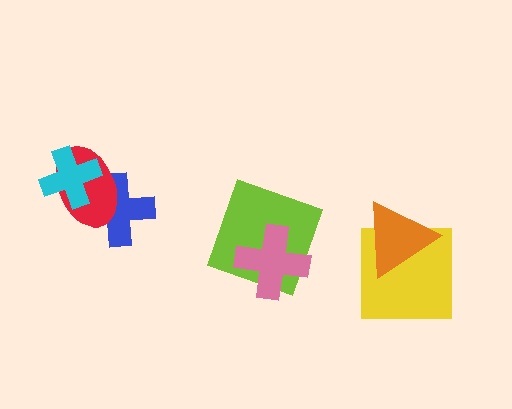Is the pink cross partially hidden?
No, no other shape covers it.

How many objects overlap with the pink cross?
1 object overlaps with the pink cross.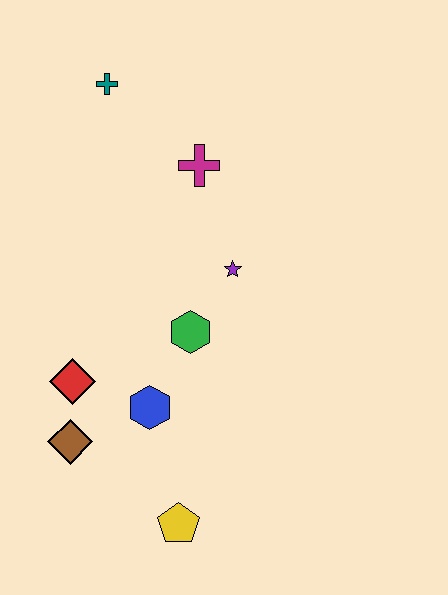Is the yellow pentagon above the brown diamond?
No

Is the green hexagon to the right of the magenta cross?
No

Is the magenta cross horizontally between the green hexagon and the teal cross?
No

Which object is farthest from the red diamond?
The teal cross is farthest from the red diamond.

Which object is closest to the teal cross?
The magenta cross is closest to the teal cross.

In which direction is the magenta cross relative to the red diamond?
The magenta cross is above the red diamond.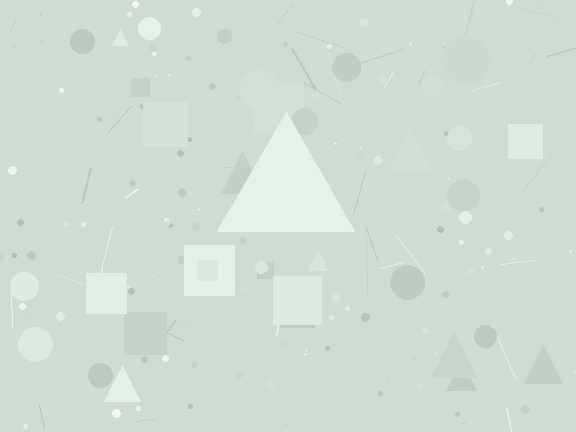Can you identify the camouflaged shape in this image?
The camouflaged shape is a triangle.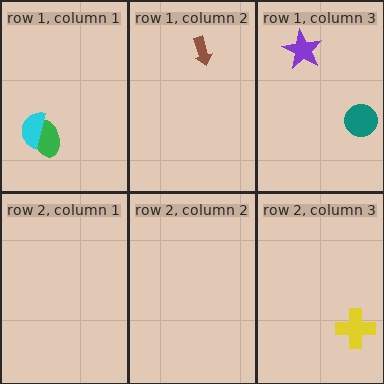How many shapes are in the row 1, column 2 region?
1.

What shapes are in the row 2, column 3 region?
The yellow cross.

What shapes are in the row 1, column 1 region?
The green ellipse, the cyan semicircle.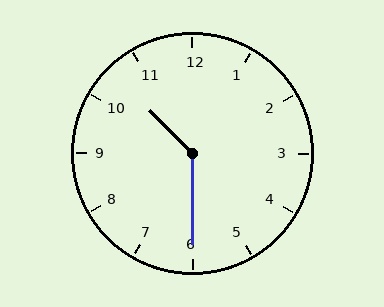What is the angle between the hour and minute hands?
Approximately 135 degrees.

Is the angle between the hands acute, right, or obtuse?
It is obtuse.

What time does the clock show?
10:30.